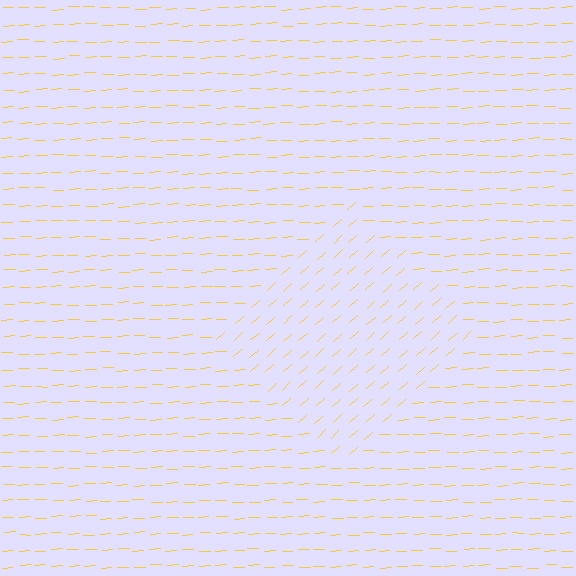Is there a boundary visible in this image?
Yes, there is a texture boundary formed by a change in line orientation.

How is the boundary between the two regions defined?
The boundary is defined purely by a change in line orientation (approximately 39 degrees difference). All lines are the same color and thickness.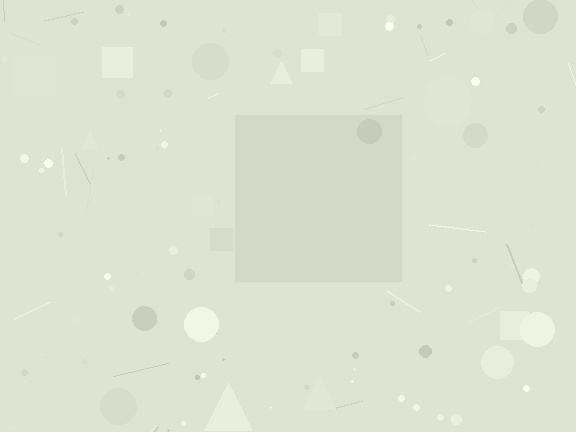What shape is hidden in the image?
A square is hidden in the image.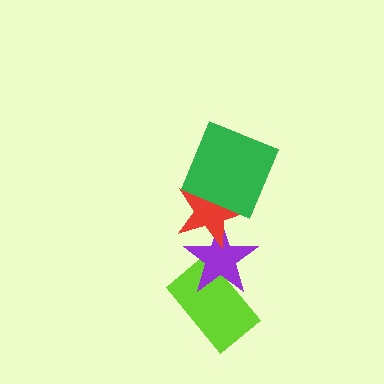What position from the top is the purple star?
The purple star is 3rd from the top.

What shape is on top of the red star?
The green square is on top of the red star.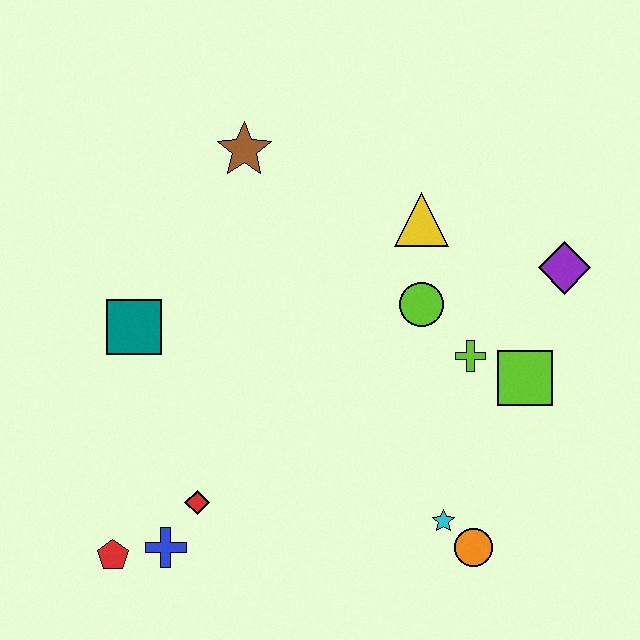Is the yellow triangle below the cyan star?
No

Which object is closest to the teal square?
The red diamond is closest to the teal square.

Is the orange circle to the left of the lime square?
Yes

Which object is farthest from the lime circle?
The red pentagon is farthest from the lime circle.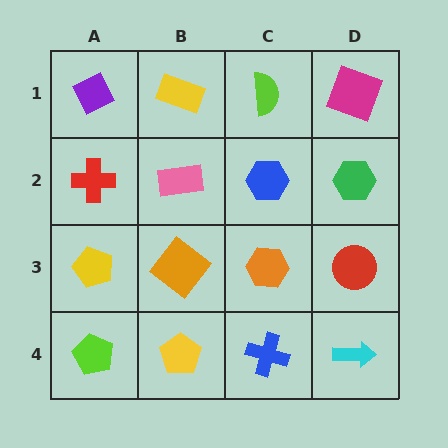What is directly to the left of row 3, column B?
A yellow pentagon.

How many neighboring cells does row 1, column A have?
2.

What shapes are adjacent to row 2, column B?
A yellow rectangle (row 1, column B), an orange diamond (row 3, column B), a red cross (row 2, column A), a blue hexagon (row 2, column C).